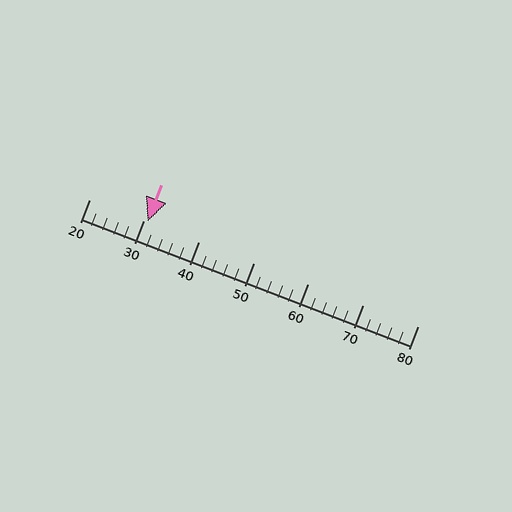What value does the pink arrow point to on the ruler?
The pink arrow points to approximately 31.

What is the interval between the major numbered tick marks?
The major tick marks are spaced 10 units apart.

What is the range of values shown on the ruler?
The ruler shows values from 20 to 80.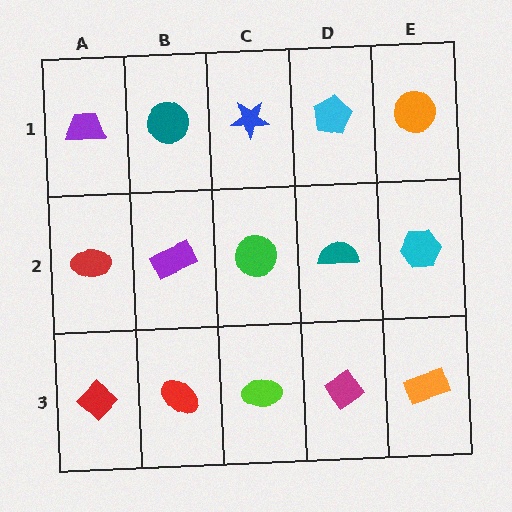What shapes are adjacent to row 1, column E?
A cyan hexagon (row 2, column E), a cyan pentagon (row 1, column D).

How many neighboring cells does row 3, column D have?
3.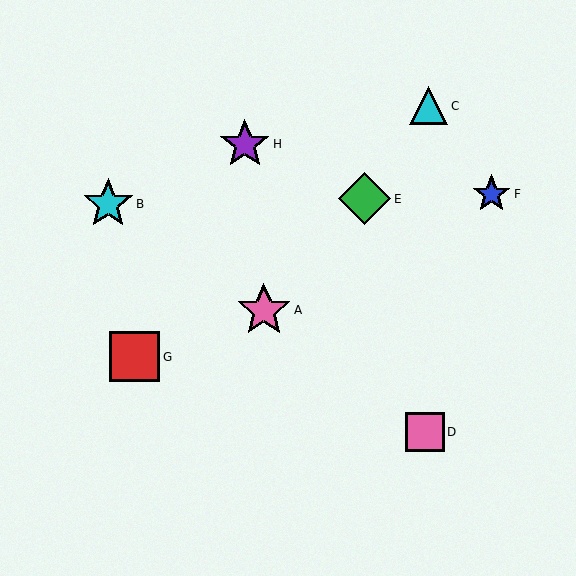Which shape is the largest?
The pink star (labeled A) is the largest.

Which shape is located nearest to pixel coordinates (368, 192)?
The green diamond (labeled E) at (365, 199) is nearest to that location.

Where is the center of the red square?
The center of the red square is at (135, 357).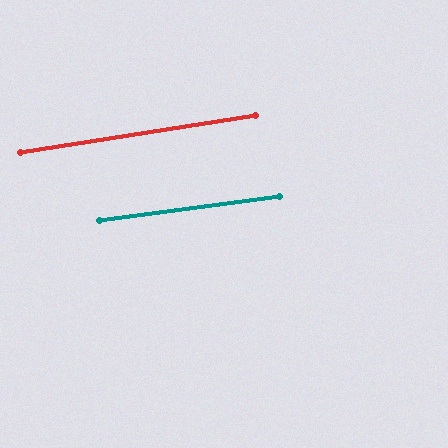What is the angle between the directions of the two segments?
Approximately 1 degree.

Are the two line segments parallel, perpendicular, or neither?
Parallel — their directions differ by only 1.4°.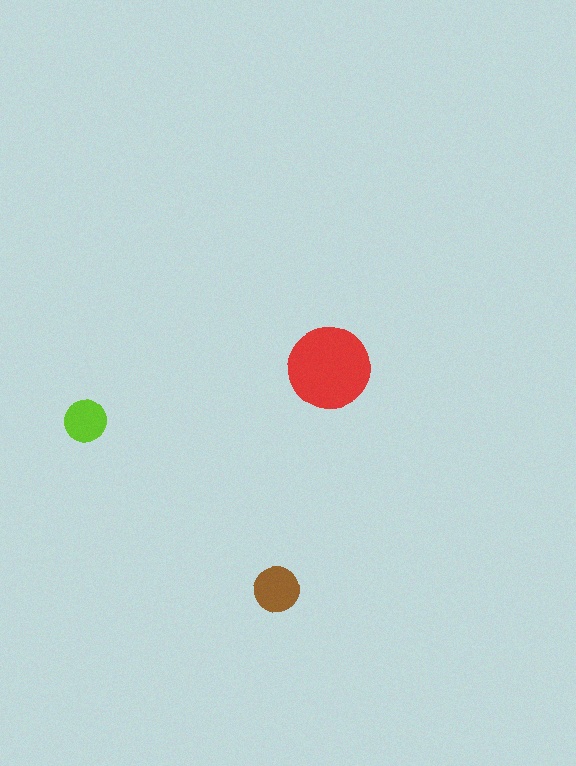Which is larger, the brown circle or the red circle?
The red one.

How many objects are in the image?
There are 3 objects in the image.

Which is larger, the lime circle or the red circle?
The red one.